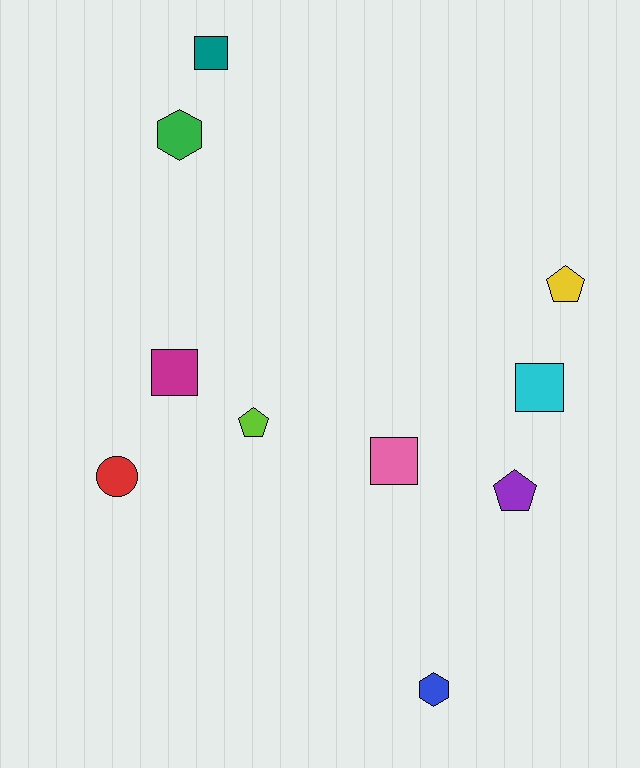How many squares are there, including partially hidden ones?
There are 4 squares.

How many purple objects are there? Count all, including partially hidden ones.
There is 1 purple object.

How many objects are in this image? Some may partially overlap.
There are 10 objects.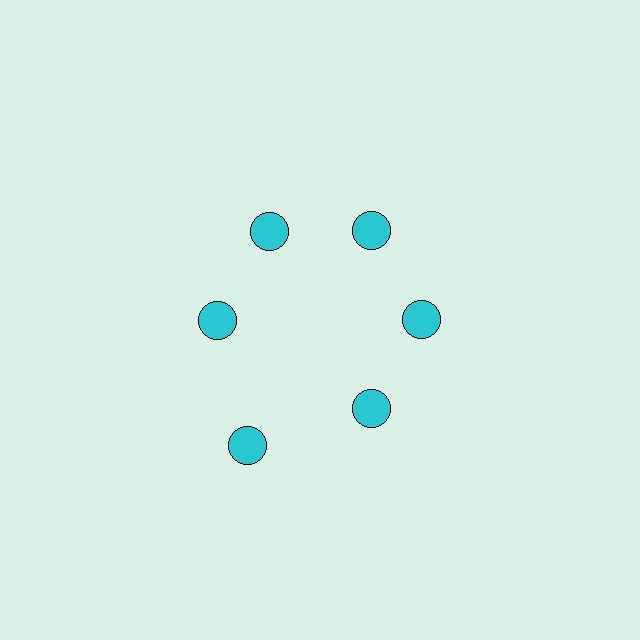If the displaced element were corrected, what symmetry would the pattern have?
It would have 6-fold rotational symmetry — the pattern would map onto itself every 60 degrees.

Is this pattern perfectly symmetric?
No. The 6 cyan circles are arranged in a ring, but one element near the 7 o'clock position is pushed outward from the center, breaking the 6-fold rotational symmetry.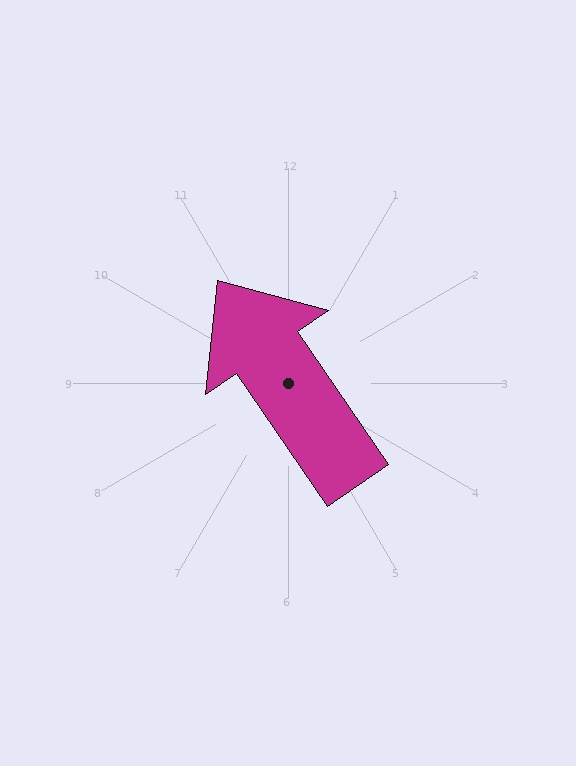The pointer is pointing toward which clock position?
Roughly 11 o'clock.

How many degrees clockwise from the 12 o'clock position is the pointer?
Approximately 326 degrees.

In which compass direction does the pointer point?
Northwest.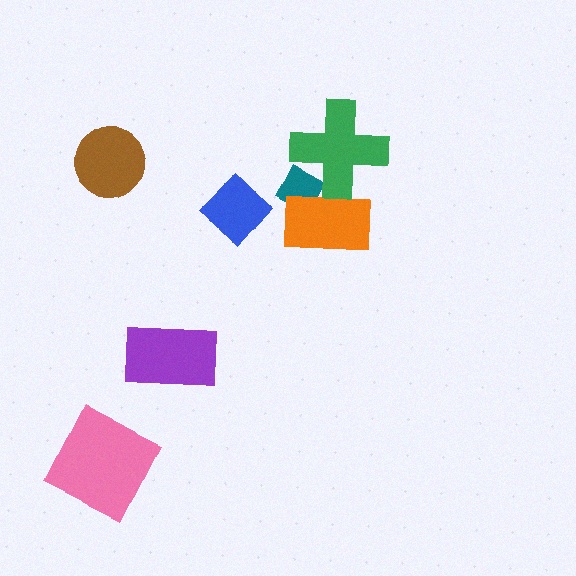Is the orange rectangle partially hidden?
Yes, it is partially covered by another shape.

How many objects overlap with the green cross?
2 objects overlap with the green cross.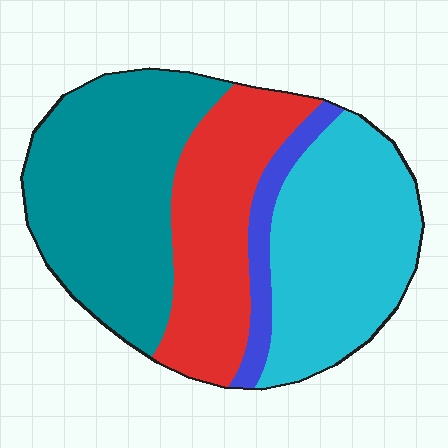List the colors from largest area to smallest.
From largest to smallest: teal, cyan, red, blue.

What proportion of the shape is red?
Red covers around 25% of the shape.